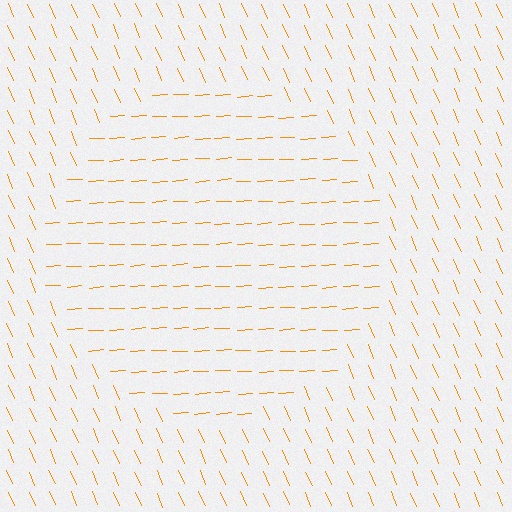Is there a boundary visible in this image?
Yes, there is a texture boundary formed by a change in line orientation.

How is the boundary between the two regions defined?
The boundary is defined purely by a change in line orientation (approximately 70 degrees difference). All lines are the same color and thickness.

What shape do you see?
I see a circle.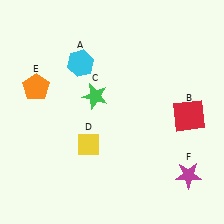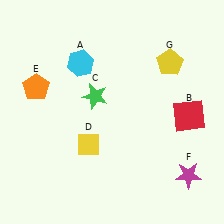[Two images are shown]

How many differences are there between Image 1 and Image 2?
There is 1 difference between the two images.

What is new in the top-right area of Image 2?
A yellow pentagon (G) was added in the top-right area of Image 2.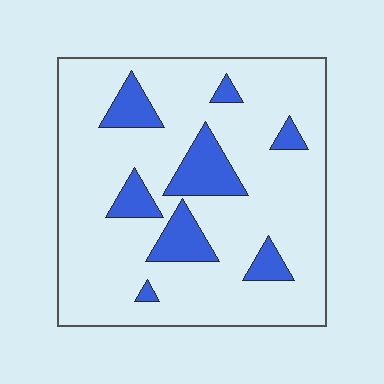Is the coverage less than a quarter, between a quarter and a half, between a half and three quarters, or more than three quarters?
Less than a quarter.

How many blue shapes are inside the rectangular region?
8.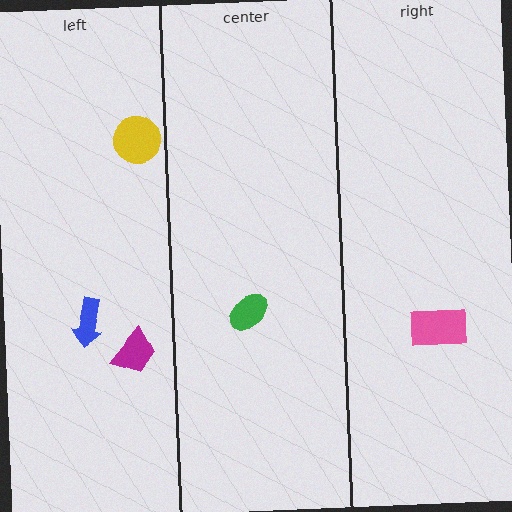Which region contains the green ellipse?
The center region.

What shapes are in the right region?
The pink rectangle.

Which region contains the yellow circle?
The left region.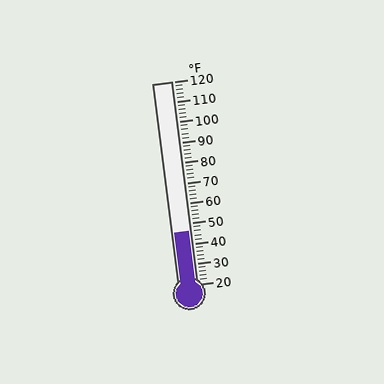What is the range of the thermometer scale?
The thermometer scale ranges from 20°F to 120°F.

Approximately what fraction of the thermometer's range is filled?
The thermometer is filled to approximately 25% of its range.